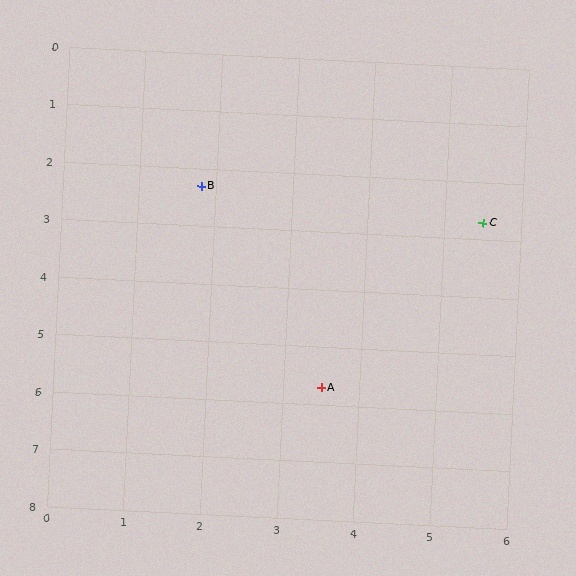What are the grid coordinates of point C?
Point C is at approximately (5.5, 2.7).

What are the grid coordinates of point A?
Point A is at approximately (3.5, 5.7).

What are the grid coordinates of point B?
Point B is at approximately (1.8, 2.3).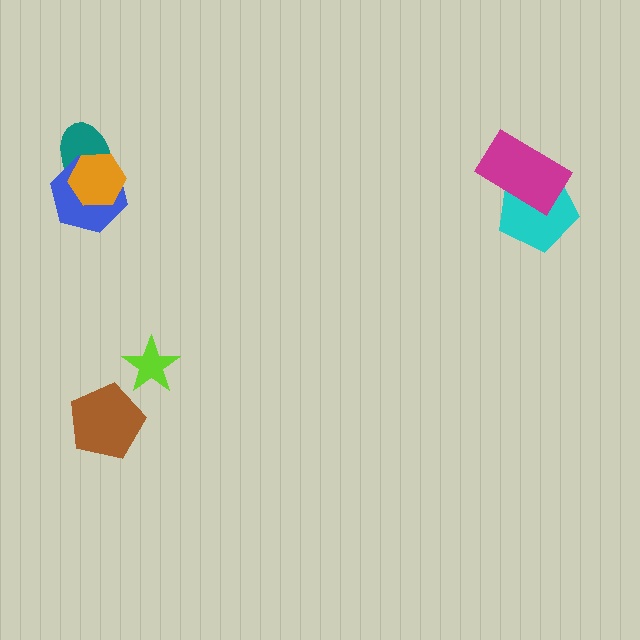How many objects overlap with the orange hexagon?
2 objects overlap with the orange hexagon.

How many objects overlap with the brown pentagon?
0 objects overlap with the brown pentagon.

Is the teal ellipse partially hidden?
Yes, it is partially covered by another shape.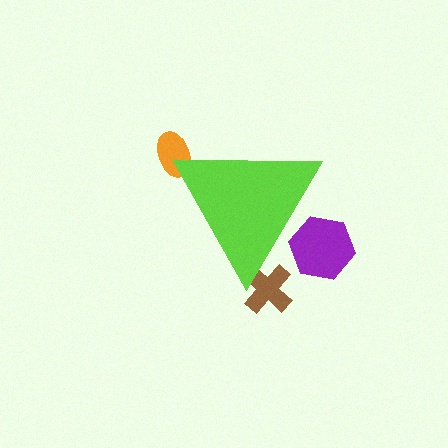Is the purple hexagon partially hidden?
Yes, the purple hexagon is partially hidden behind the lime triangle.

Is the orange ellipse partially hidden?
Yes, the orange ellipse is partially hidden behind the lime triangle.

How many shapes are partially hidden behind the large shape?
3 shapes are partially hidden.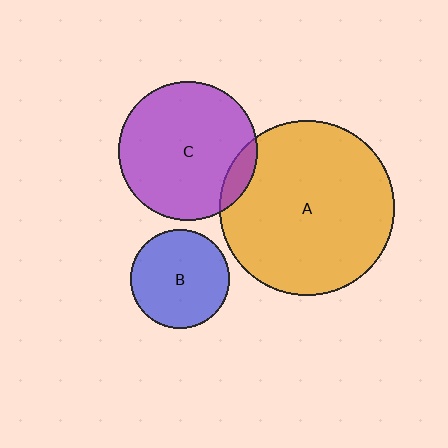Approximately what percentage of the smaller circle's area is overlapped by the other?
Approximately 10%.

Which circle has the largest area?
Circle A (orange).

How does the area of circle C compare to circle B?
Approximately 2.0 times.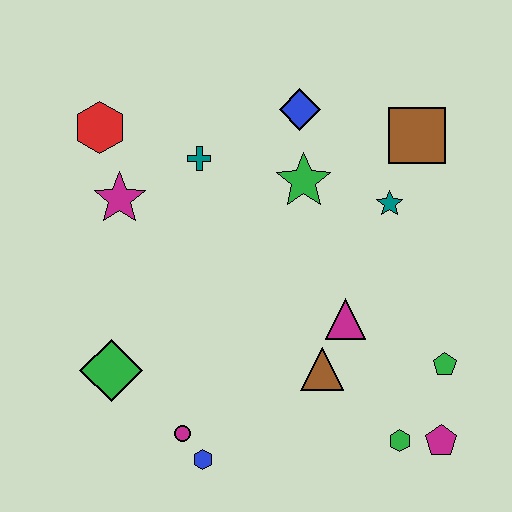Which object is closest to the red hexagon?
The magenta star is closest to the red hexagon.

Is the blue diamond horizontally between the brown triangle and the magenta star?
Yes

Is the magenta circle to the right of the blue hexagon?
No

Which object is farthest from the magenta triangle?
The red hexagon is farthest from the magenta triangle.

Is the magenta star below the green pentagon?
No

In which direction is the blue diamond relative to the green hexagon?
The blue diamond is above the green hexagon.